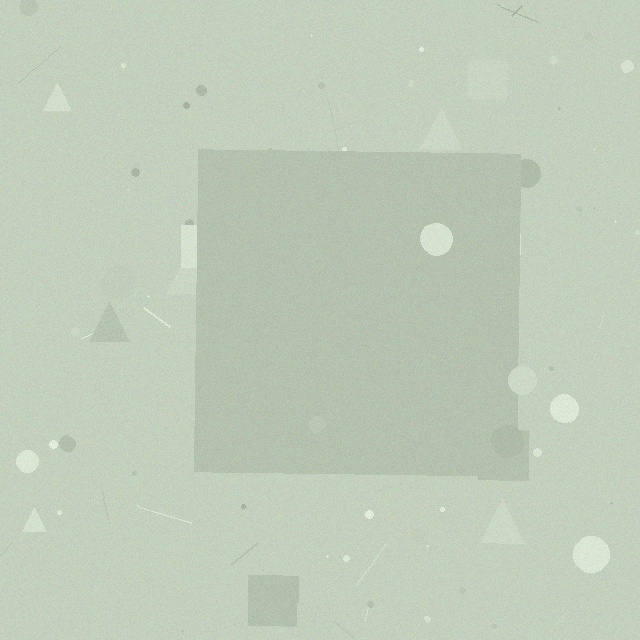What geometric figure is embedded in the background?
A square is embedded in the background.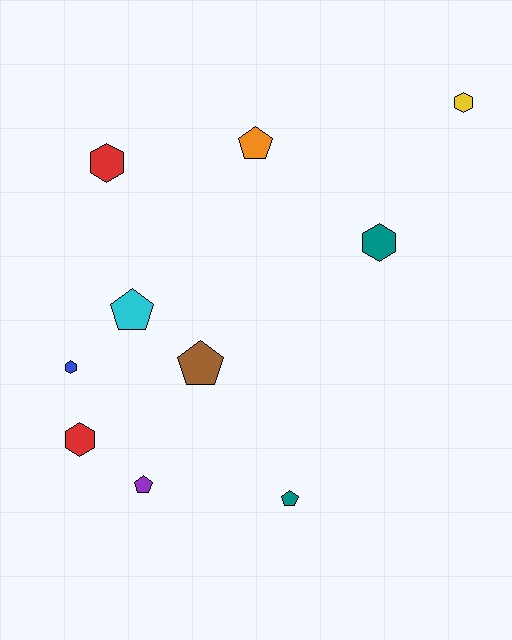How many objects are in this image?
There are 10 objects.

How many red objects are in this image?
There are 2 red objects.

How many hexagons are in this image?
There are 5 hexagons.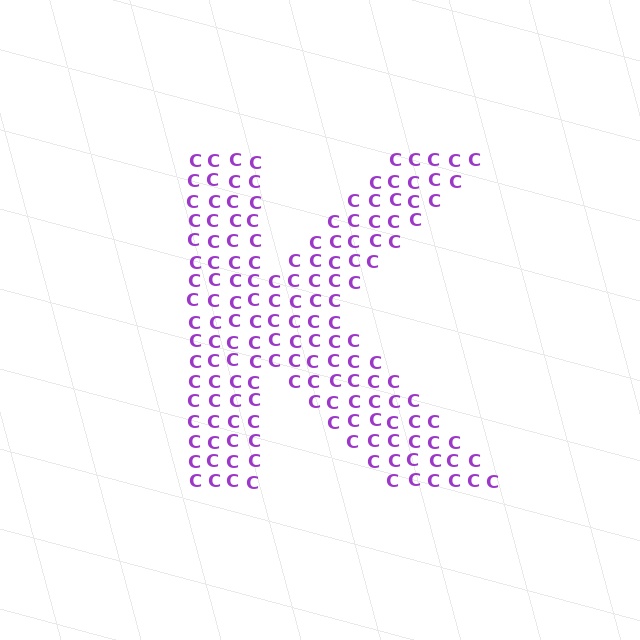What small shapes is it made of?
It is made of small letter C's.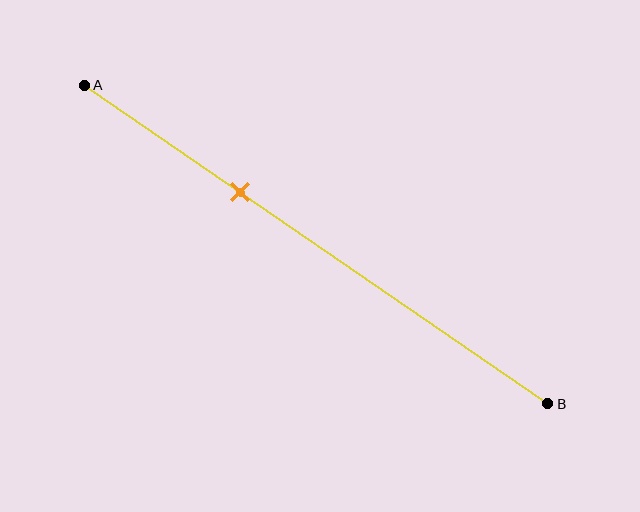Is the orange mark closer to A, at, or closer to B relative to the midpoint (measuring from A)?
The orange mark is closer to point A than the midpoint of segment AB.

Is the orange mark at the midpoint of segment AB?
No, the mark is at about 35% from A, not at the 50% midpoint.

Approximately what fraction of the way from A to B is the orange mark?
The orange mark is approximately 35% of the way from A to B.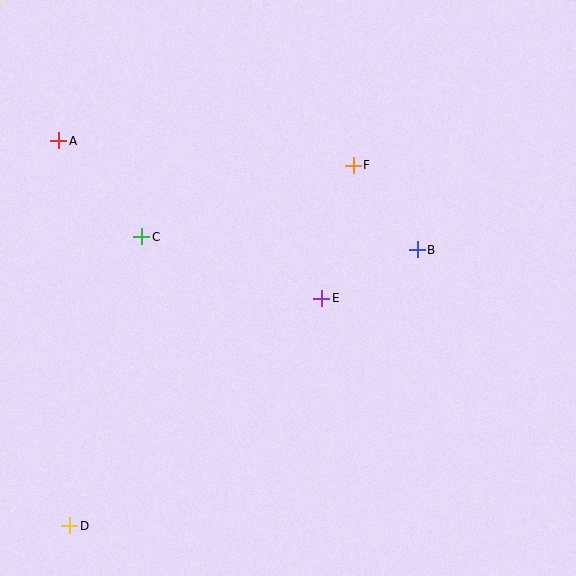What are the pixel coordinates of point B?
Point B is at (417, 250).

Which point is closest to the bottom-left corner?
Point D is closest to the bottom-left corner.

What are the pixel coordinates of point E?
Point E is at (322, 298).